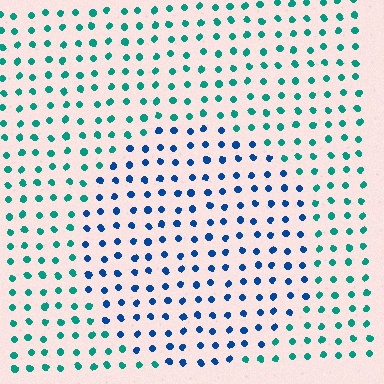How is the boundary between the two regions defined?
The boundary is defined purely by a slight shift in hue (about 43 degrees). Spacing, size, and orientation are identical on both sides.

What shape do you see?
I see a circle.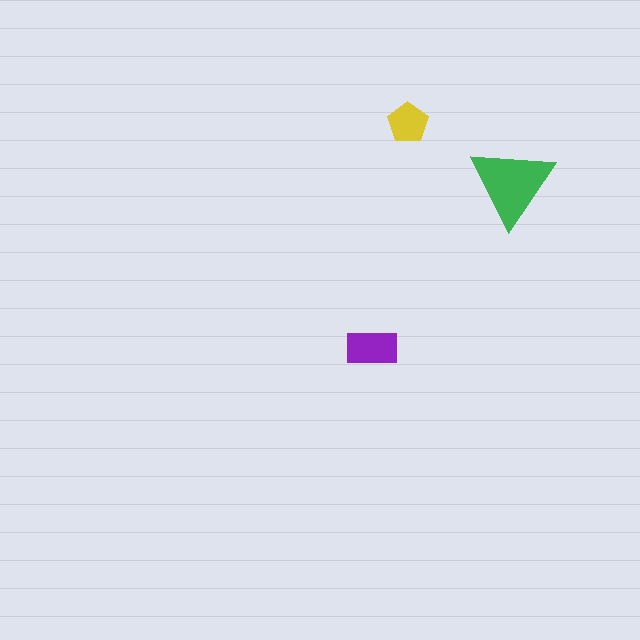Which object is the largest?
The green triangle.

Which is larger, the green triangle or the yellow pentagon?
The green triangle.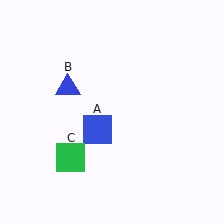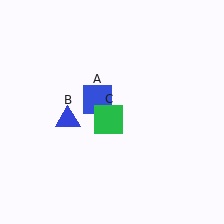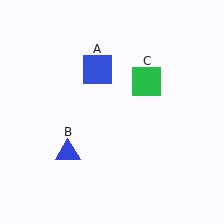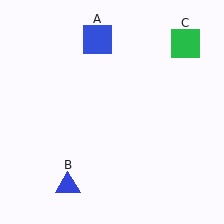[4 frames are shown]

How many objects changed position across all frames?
3 objects changed position: blue square (object A), blue triangle (object B), green square (object C).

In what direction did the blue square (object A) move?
The blue square (object A) moved up.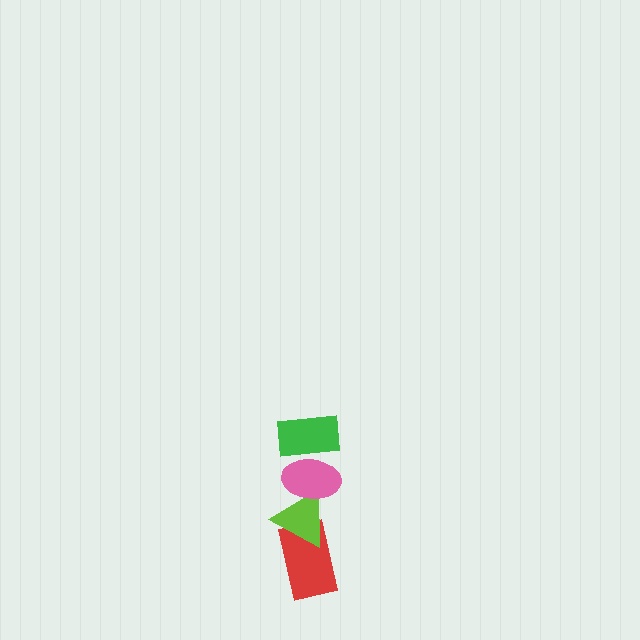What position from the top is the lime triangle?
The lime triangle is 3rd from the top.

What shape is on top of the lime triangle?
The pink ellipse is on top of the lime triangle.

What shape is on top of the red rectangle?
The lime triangle is on top of the red rectangle.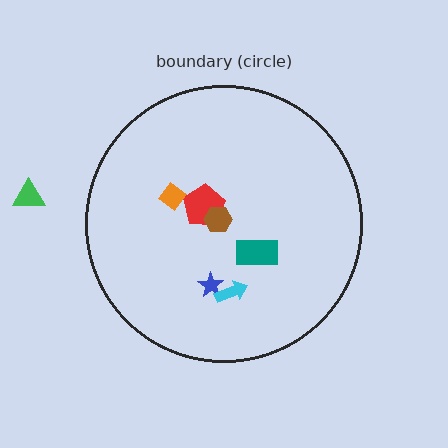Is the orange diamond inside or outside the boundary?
Inside.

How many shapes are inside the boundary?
6 inside, 1 outside.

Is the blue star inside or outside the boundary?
Inside.